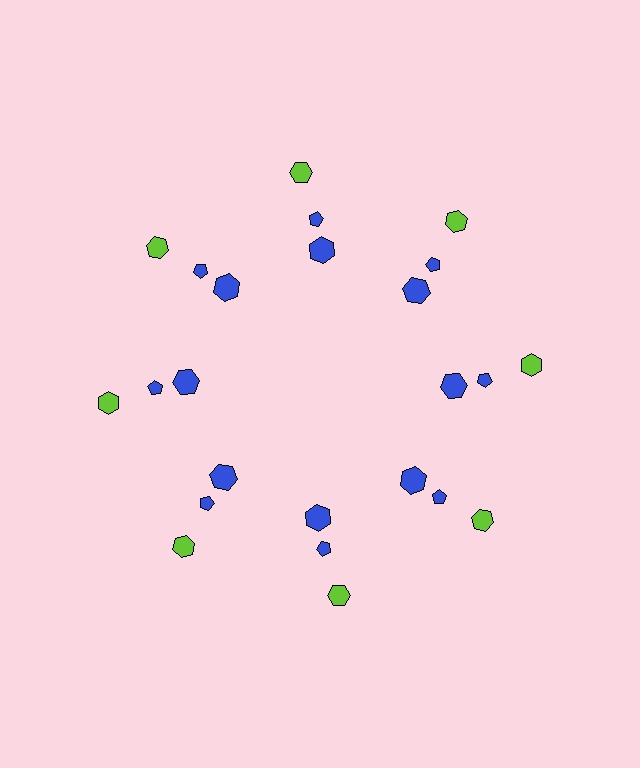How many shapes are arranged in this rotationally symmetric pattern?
There are 24 shapes, arranged in 8 groups of 3.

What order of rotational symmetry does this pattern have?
This pattern has 8-fold rotational symmetry.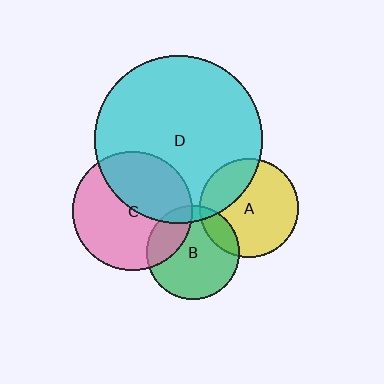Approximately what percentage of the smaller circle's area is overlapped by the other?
Approximately 10%.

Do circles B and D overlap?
Yes.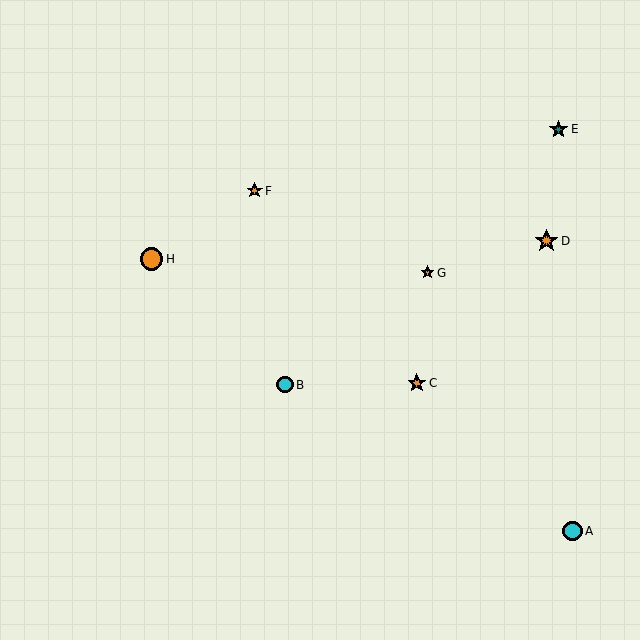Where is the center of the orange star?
The center of the orange star is at (428, 273).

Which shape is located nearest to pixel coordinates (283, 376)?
The cyan circle (labeled B) at (285, 385) is nearest to that location.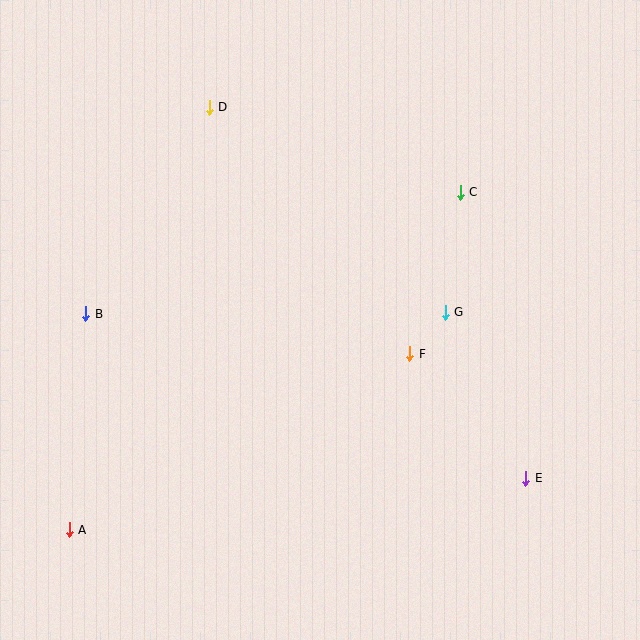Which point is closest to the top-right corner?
Point C is closest to the top-right corner.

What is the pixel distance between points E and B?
The distance between E and B is 470 pixels.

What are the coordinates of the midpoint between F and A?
The midpoint between F and A is at (240, 442).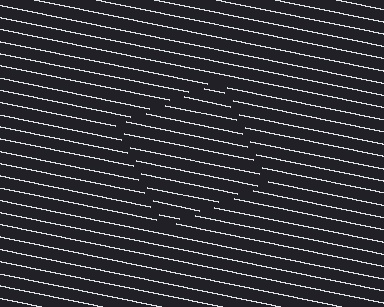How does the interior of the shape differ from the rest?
The interior of the shape contains the same grating, shifted by half a period — the contour is defined by the phase discontinuity where line-ends from the inner and outer gratings abut.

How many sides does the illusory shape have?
4 sides — the line-ends trace a square.